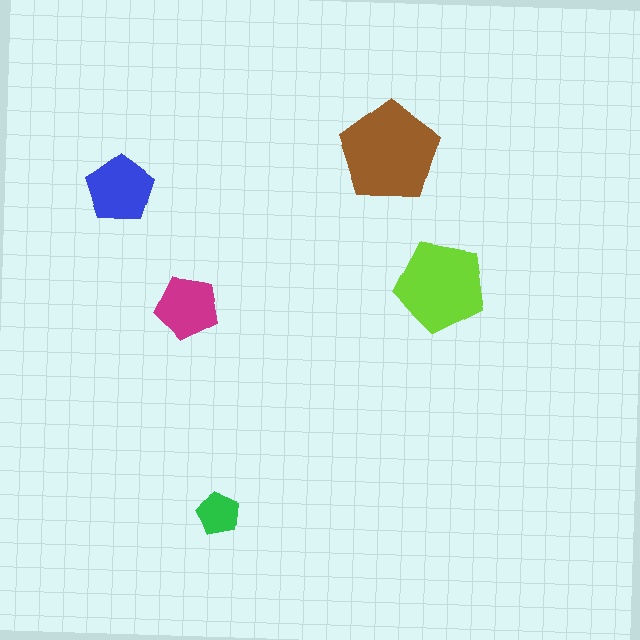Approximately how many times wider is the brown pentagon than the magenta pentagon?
About 1.5 times wider.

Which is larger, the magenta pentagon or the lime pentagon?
The lime one.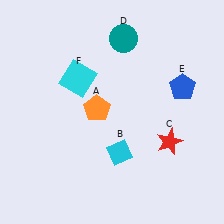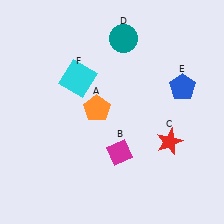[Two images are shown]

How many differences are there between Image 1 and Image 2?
There is 1 difference between the two images.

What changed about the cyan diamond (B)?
In Image 1, B is cyan. In Image 2, it changed to magenta.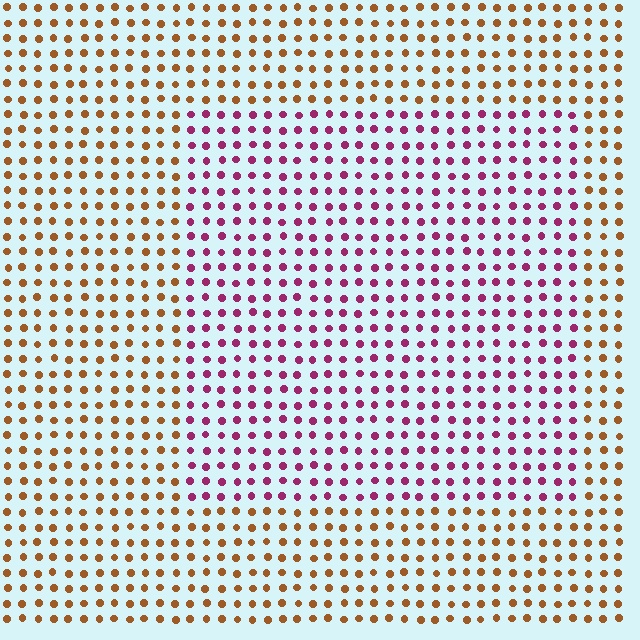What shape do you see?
I see a rectangle.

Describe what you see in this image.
The image is filled with small brown elements in a uniform arrangement. A rectangle-shaped region is visible where the elements are tinted to a slightly different hue, forming a subtle color boundary.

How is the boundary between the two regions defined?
The boundary is defined purely by a slight shift in hue (about 61 degrees). Spacing, size, and orientation are identical on both sides.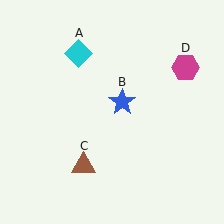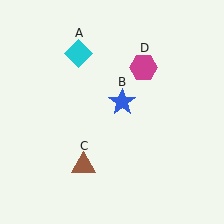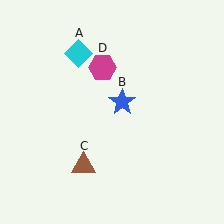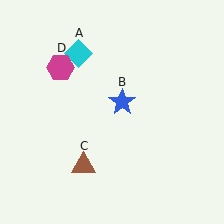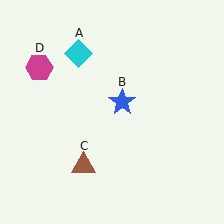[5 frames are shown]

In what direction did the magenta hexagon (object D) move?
The magenta hexagon (object D) moved left.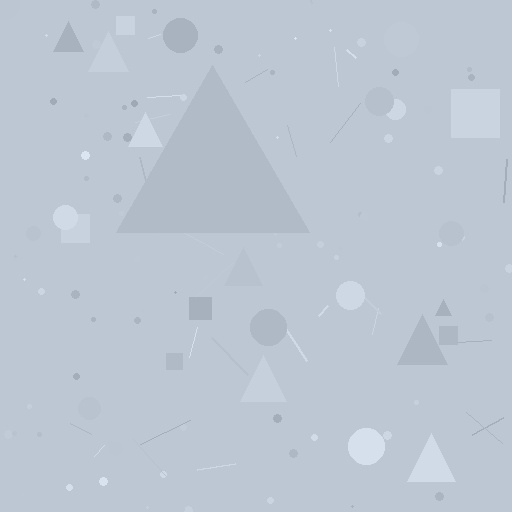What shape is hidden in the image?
A triangle is hidden in the image.